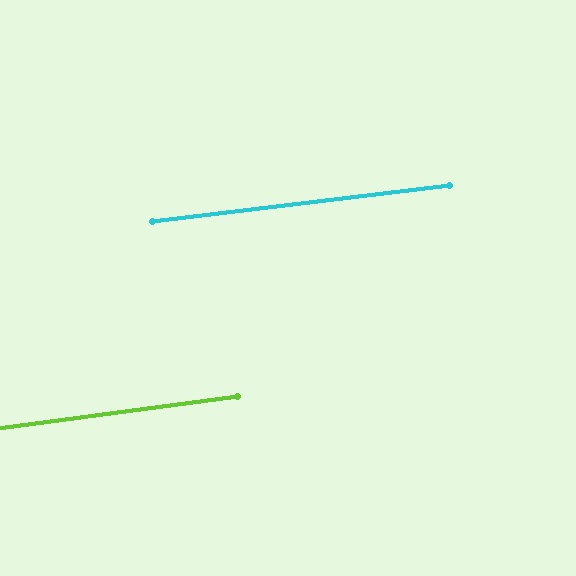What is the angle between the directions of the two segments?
Approximately 1 degree.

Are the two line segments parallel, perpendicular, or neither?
Parallel — their directions differ by only 0.7°.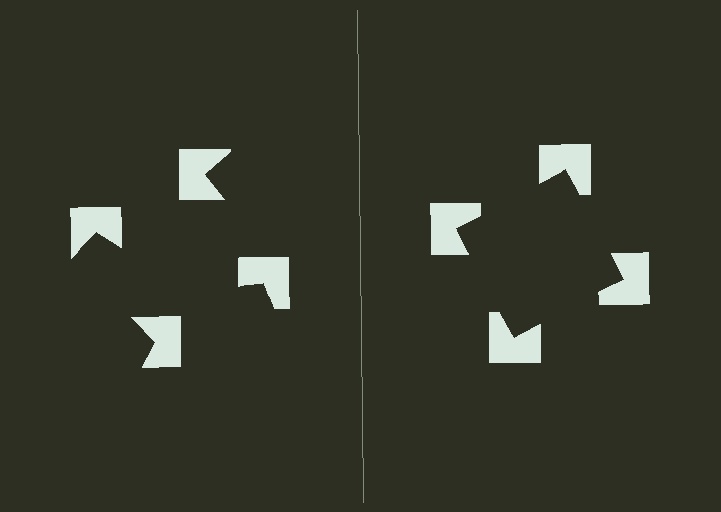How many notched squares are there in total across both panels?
8 — 4 on each side.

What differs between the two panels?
The notched squares are positioned identically on both sides; only the wedge orientations differ. On the right they align to a square; on the left they are misaligned.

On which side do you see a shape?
An illusory square appears on the right side. On the left side the wedge cuts are rotated, so no coherent shape forms.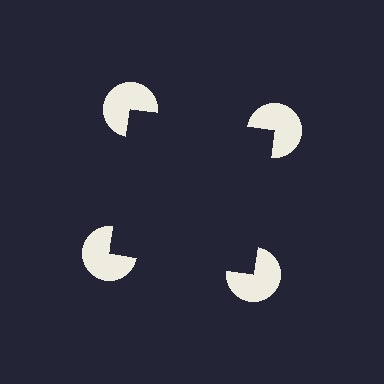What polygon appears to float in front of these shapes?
An illusory square — its edges are inferred from the aligned wedge cuts in the pac-man discs, not physically drawn.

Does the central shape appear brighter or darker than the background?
It typically appears slightly darker than the background, even though no actual brightness change is drawn.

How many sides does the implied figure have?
4 sides.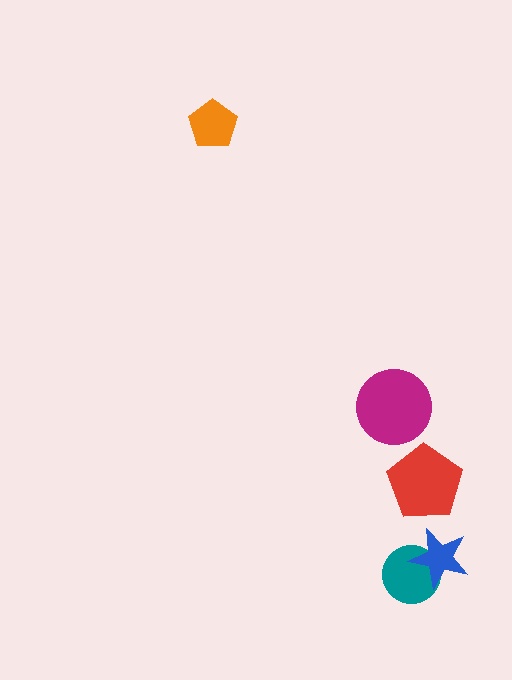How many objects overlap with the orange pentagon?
0 objects overlap with the orange pentagon.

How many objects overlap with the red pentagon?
0 objects overlap with the red pentagon.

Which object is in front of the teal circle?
The blue star is in front of the teal circle.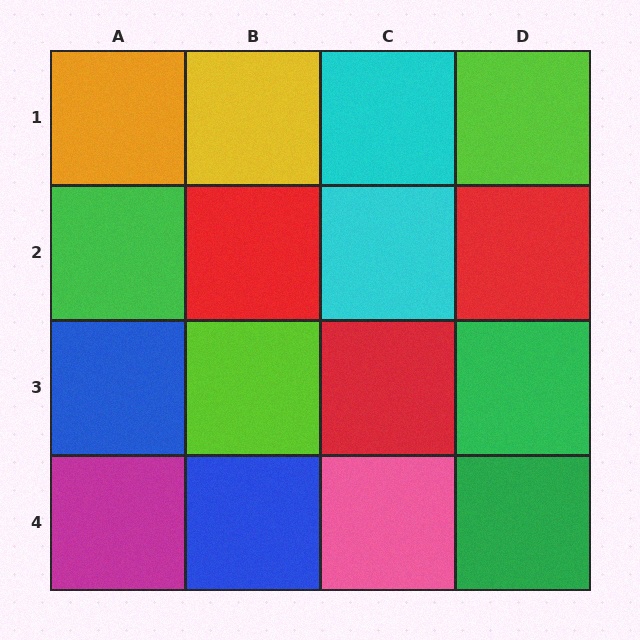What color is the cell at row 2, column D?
Red.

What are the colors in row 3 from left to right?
Blue, lime, red, green.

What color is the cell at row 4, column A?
Magenta.